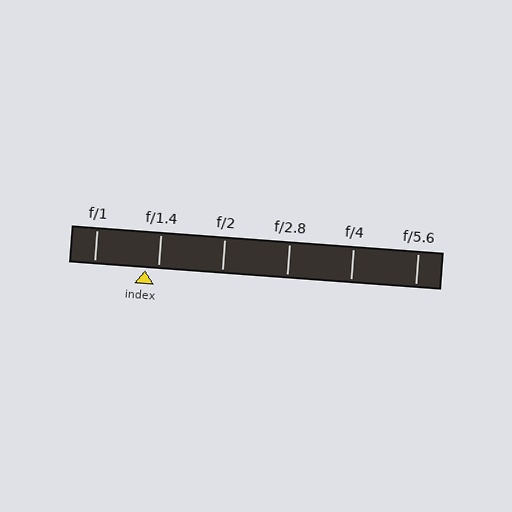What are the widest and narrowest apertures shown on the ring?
The widest aperture shown is f/1 and the narrowest is f/5.6.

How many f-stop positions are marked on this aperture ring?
There are 6 f-stop positions marked.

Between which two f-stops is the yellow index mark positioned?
The index mark is between f/1 and f/1.4.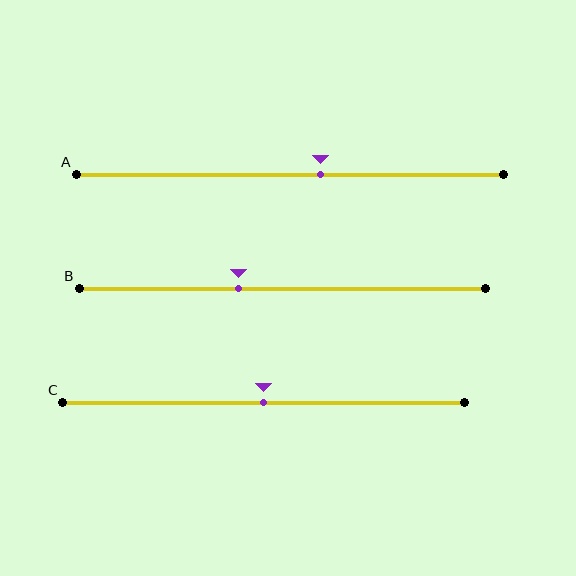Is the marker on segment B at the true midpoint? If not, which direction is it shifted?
No, the marker on segment B is shifted to the left by about 11% of the segment length.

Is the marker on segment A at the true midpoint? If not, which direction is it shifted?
No, the marker on segment A is shifted to the right by about 7% of the segment length.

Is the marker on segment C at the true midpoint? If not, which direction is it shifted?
Yes, the marker on segment C is at the true midpoint.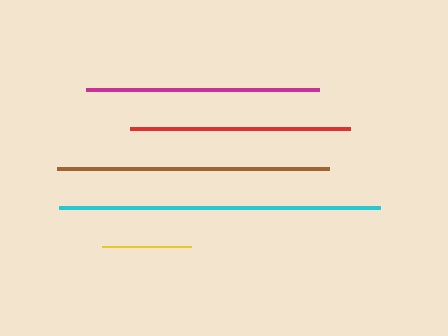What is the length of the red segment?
The red segment is approximately 220 pixels long.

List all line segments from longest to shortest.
From longest to shortest: cyan, brown, magenta, red, yellow.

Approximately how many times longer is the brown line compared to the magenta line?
The brown line is approximately 1.2 times the length of the magenta line.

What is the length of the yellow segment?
The yellow segment is approximately 90 pixels long.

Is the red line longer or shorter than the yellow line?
The red line is longer than the yellow line.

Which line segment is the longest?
The cyan line is the longest at approximately 321 pixels.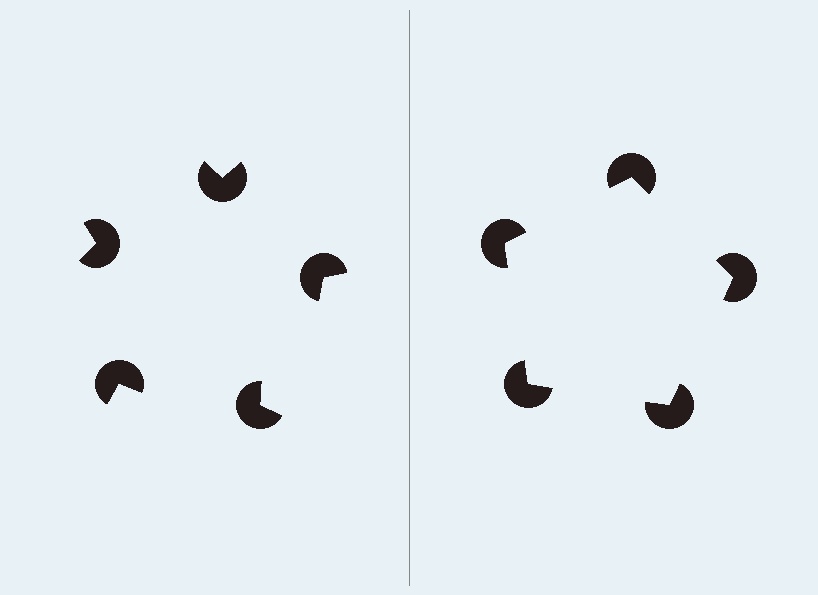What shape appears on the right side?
An illusory pentagon.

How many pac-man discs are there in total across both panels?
10 — 5 on each side.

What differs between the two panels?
The pac-man discs are positioned identically on both sides; only the wedge orientations differ. On the right they align to a pentagon; on the left they are misaligned.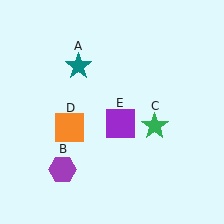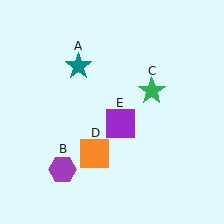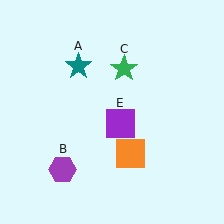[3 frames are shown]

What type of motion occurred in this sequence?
The green star (object C), orange square (object D) rotated counterclockwise around the center of the scene.